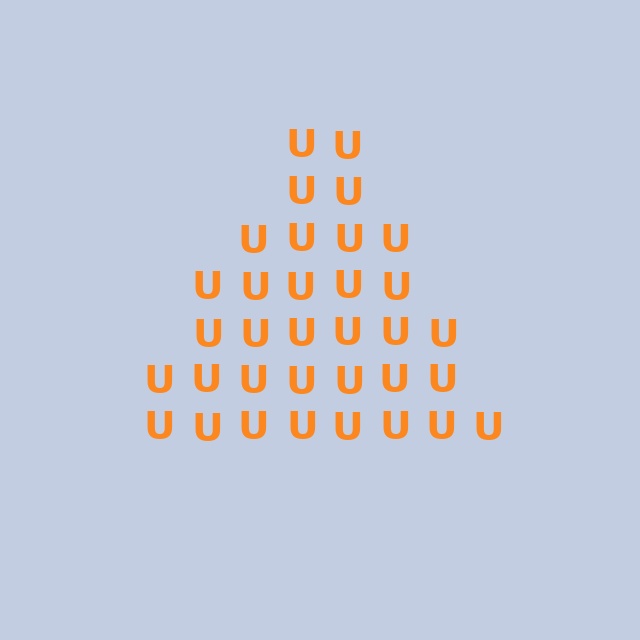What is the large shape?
The large shape is a triangle.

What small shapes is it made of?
It is made of small letter U's.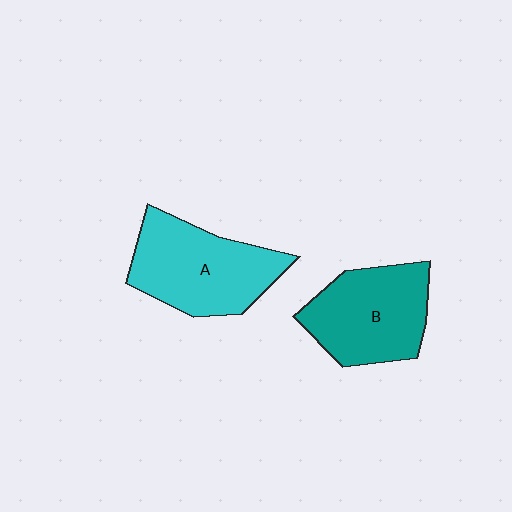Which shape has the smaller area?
Shape B (teal).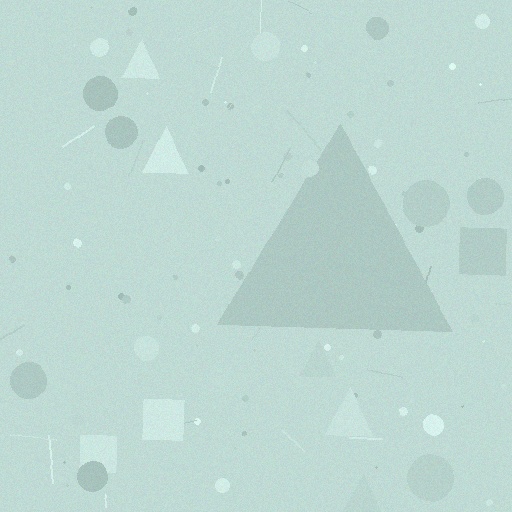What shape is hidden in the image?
A triangle is hidden in the image.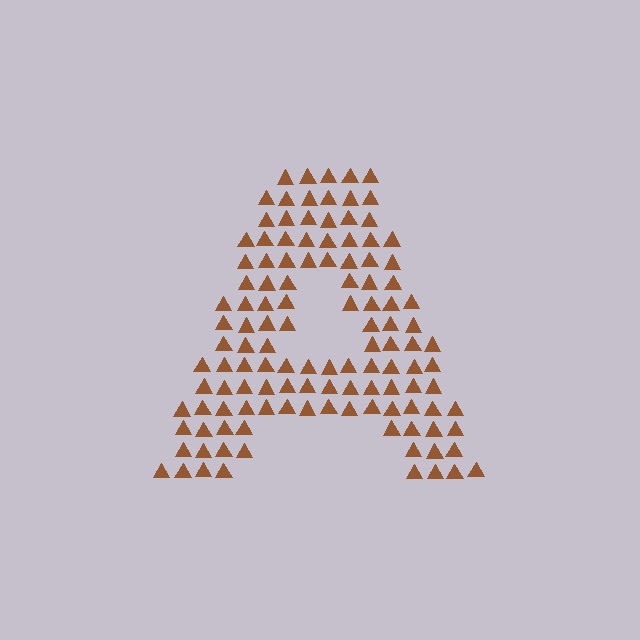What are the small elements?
The small elements are triangles.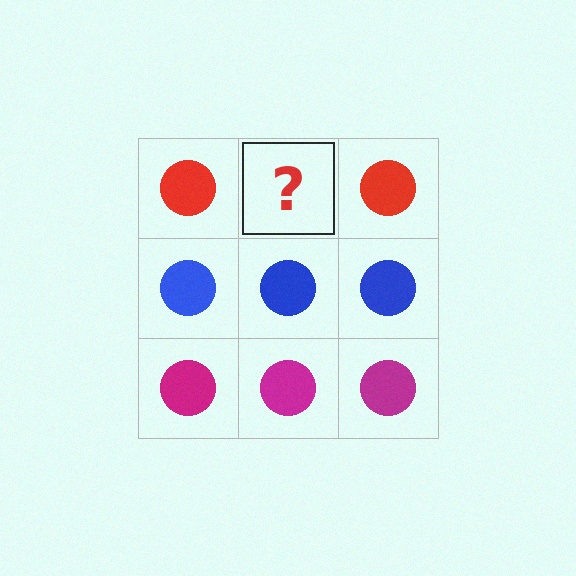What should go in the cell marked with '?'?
The missing cell should contain a red circle.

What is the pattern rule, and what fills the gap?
The rule is that each row has a consistent color. The gap should be filled with a red circle.